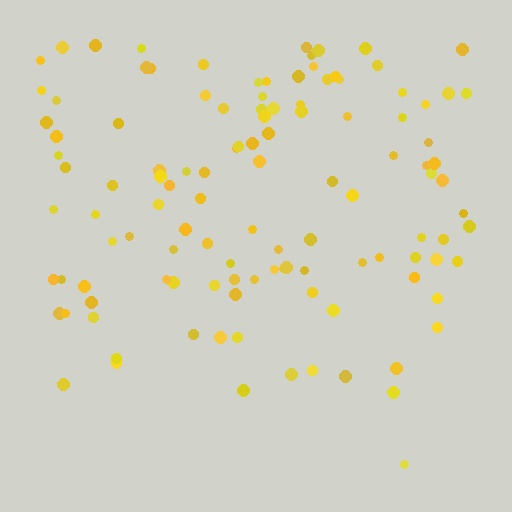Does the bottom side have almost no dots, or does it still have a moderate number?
Still a moderate number, just noticeably fewer than the top.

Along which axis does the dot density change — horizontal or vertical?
Vertical.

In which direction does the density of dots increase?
From bottom to top, with the top side densest.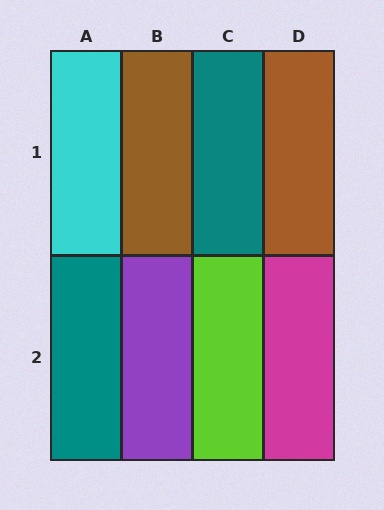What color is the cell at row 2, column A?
Teal.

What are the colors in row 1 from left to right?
Cyan, brown, teal, brown.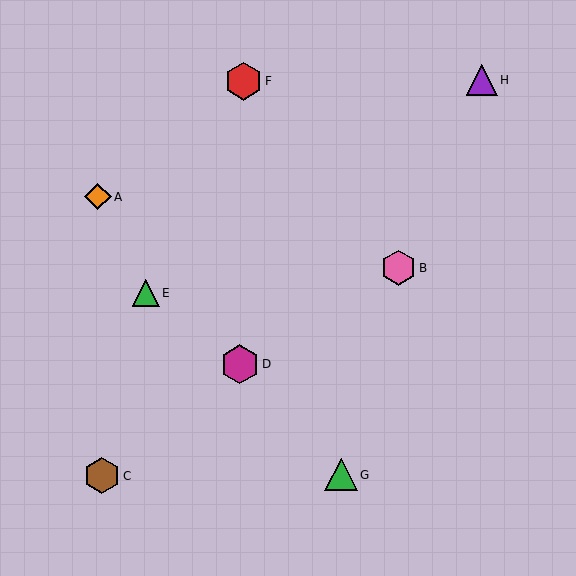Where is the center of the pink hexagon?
The center of the pink hexagon is at (399, 268).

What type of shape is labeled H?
Shape H is a purple triangle.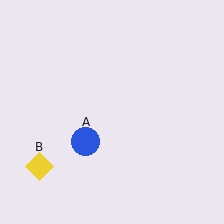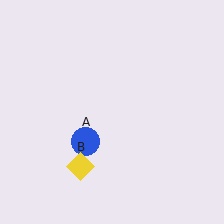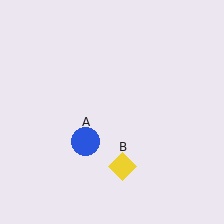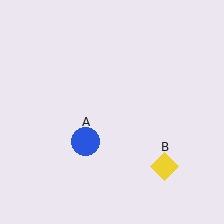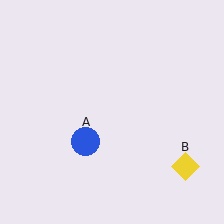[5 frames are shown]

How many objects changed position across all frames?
1 object changed position: yellow diamond (object B).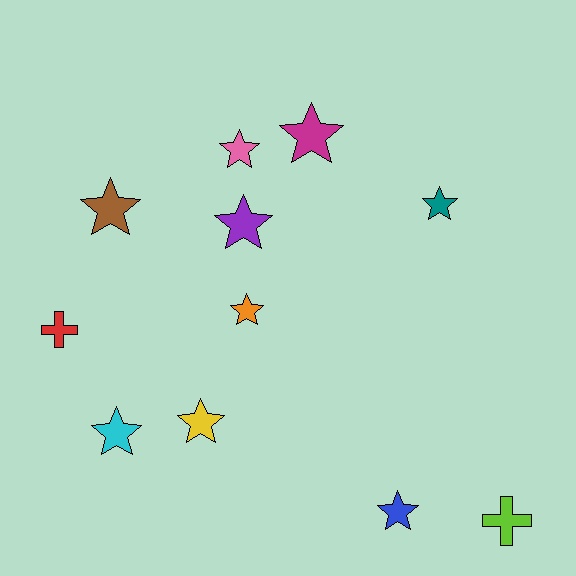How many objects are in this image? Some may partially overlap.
There are 11 objects.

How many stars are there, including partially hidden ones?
There are 9 stars.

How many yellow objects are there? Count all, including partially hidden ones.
There is 1 yellow object.